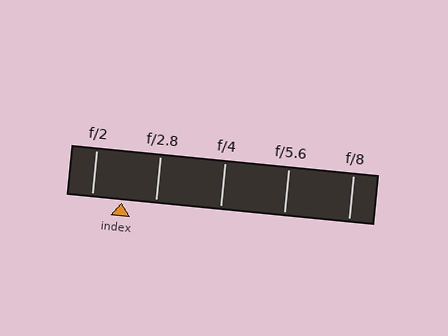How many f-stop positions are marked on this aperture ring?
There are 5 f-stop positions marked.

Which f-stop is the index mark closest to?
The index mark is closest to f/2.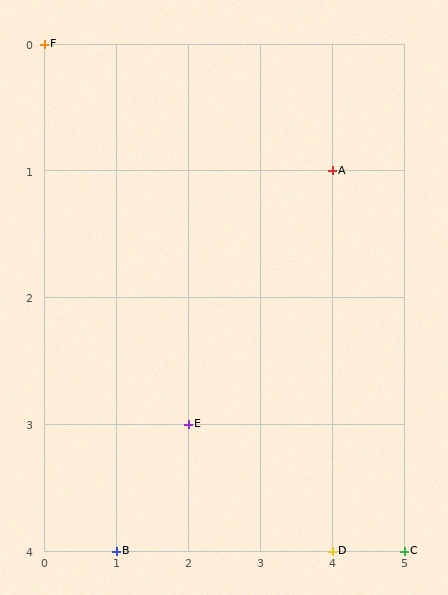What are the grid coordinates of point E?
Point E is at grid coordinates (2, 3).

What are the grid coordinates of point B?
Point B is at grid coordinates (1, 4).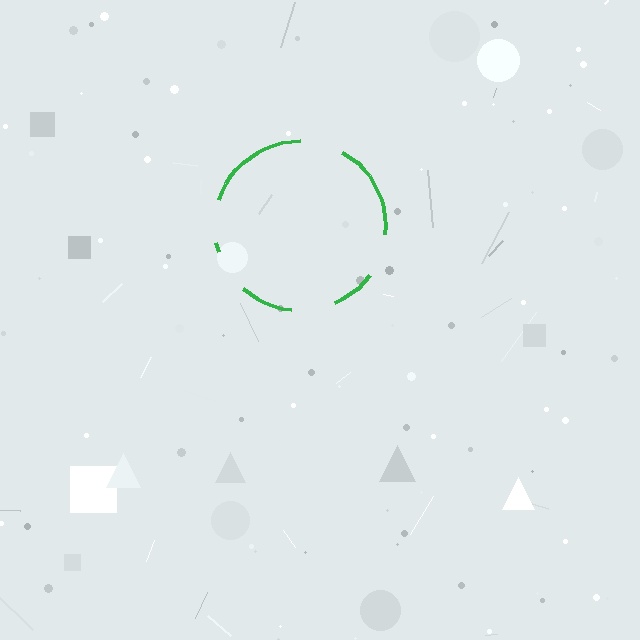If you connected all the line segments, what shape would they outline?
They would outline a circle.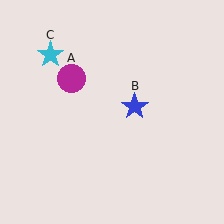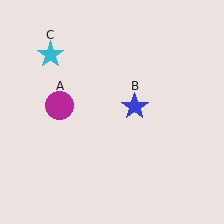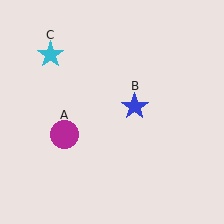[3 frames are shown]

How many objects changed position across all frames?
1 object changed position: magenta circle (object A).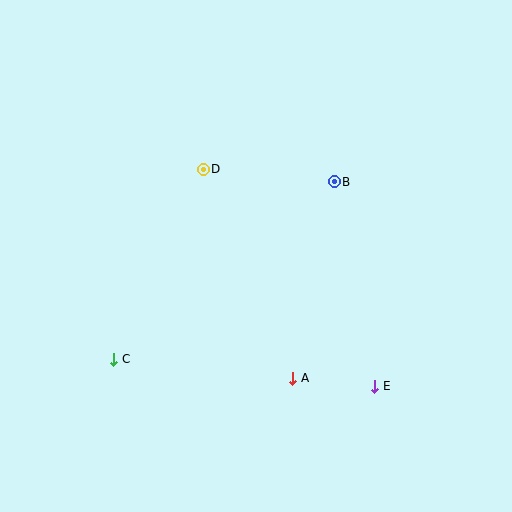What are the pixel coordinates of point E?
Point E is at (375, 386).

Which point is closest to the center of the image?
Point D at (203, 169) is closest to the center.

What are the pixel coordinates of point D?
Point D is at (203, 169).